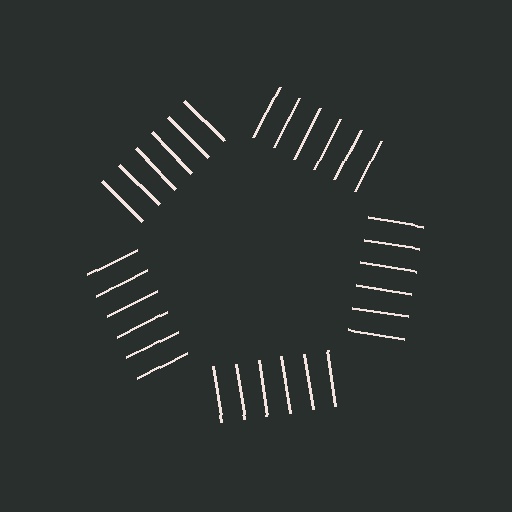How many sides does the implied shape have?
5 sides — the line-ends trace a pentagon.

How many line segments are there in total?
30 — 6 along each of the 5 edges.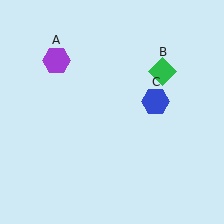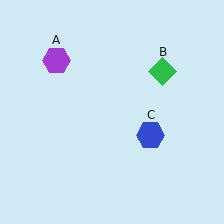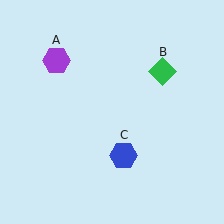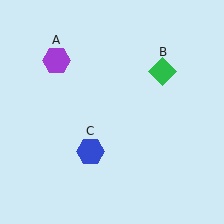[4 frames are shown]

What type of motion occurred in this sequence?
The blue hexagon (object C) rotated clockwise around the center of the scene.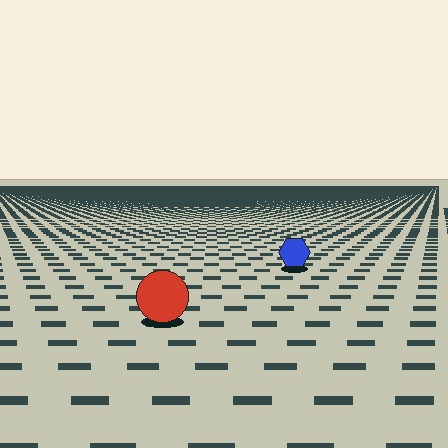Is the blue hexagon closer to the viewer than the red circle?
No. The red circle is closer — you can tell from the texture gradient: the ground texture is coarser near it.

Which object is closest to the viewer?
The red circle is closest. The texture marks near it are larger and more spread out.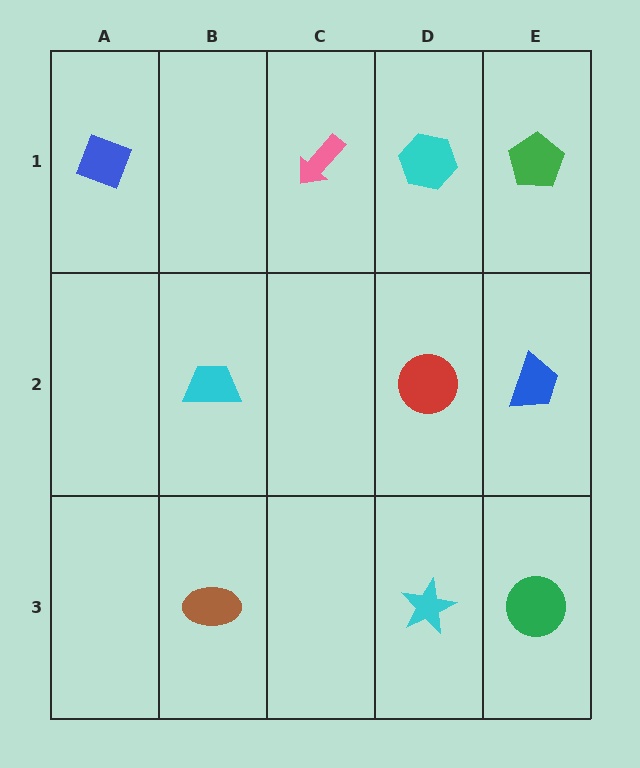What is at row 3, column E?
A green circle.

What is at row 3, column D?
A cyan star.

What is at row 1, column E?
A green pentagon.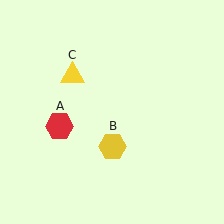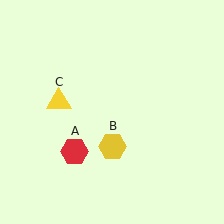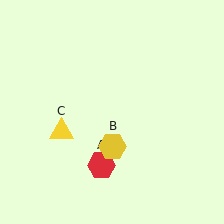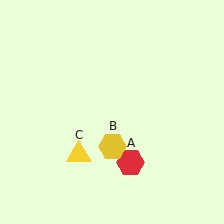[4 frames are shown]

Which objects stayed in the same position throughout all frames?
Yellow hexagon (object B) remained stationary.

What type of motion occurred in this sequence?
The red hexagon (object A), yellow triangle (object C) rotated counterclockwise around the center of the scene.